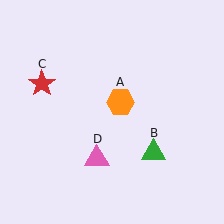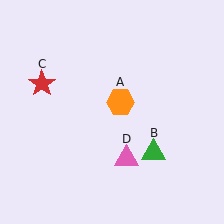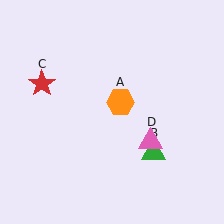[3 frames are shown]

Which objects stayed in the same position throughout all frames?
Orange hexagon (object A) and green triangle (object B) and red star (object C) remained stationary.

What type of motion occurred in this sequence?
The pink triangle (object D) rotated counterclockwise around the center of the scene.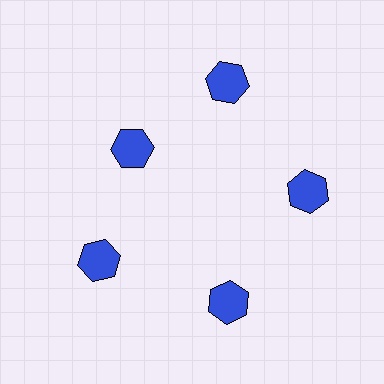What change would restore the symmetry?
The symmetry would be restored by moving it outward, back onto the ring so that all 5 hexagons sit at equal angles and equal distance from the center.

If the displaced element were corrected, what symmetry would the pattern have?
It would have 5-fold rotational symmetry — the pattern would map onto itself every 72 degrees.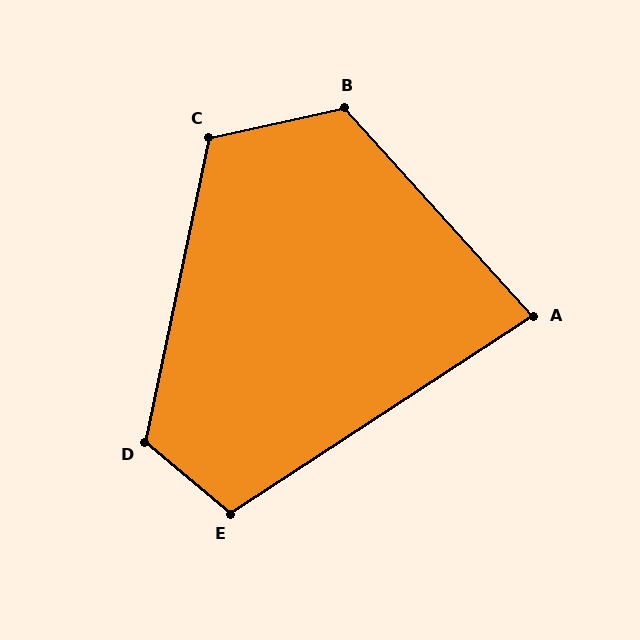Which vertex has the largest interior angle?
B, at approximately 120 degrees.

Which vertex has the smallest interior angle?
A, at approximately 81 degrees.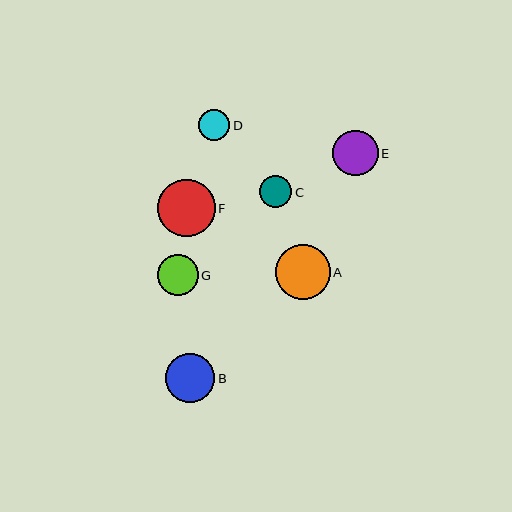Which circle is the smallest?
Circle D is the smallest with a size of approximately 31 pixels.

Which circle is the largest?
Circle F is the largest with a size of approximately 57 pixels.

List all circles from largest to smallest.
From largest to smallest: F, A, B, E, G, C, D.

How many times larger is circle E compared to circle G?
Circle E is approximately 1.1 times the size of circle G.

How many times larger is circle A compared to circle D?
Circle A is approximately 1.8 times the size of circle D.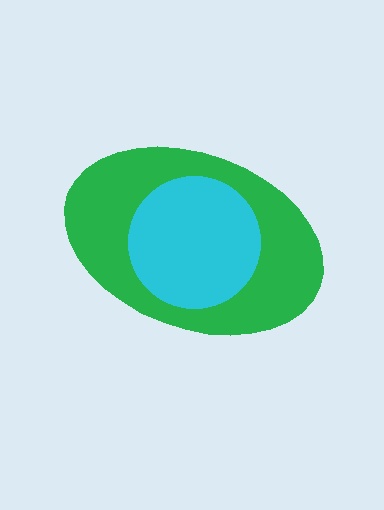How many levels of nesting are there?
2.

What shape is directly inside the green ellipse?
The cyan circle.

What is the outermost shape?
The green ellipse.